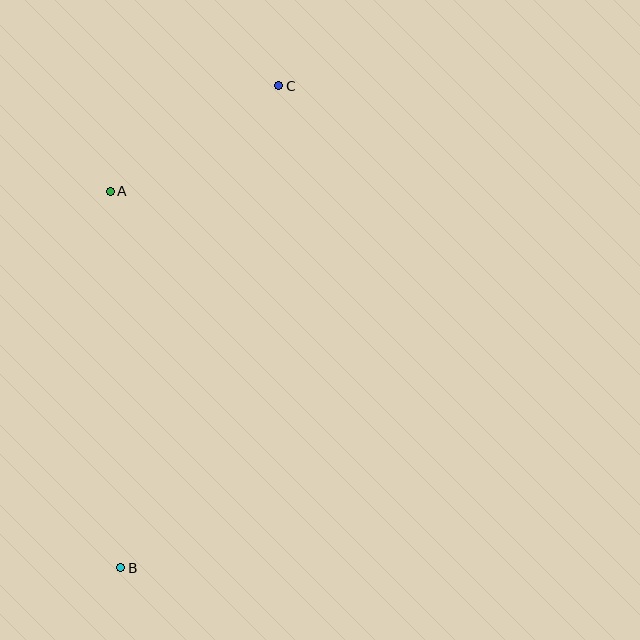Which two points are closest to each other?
Points A and C are closest to each other.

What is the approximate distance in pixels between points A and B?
The distance between A and B is approximately 376 pixels.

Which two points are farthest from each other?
Points B and C are farthest from each other.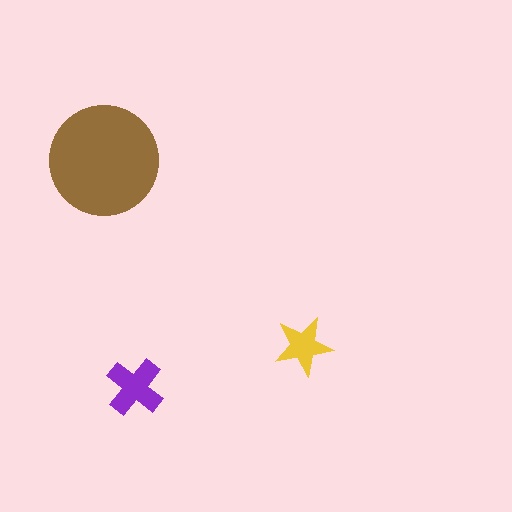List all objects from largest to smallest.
The brown circle, the purple cross, the yellow star.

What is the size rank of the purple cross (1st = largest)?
2nd.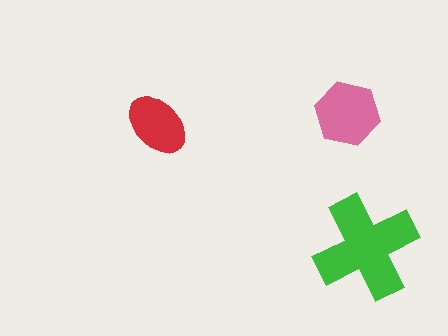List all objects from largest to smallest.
The green cross, the pink hexagon, the red ellipse.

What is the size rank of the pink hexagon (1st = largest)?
2nd.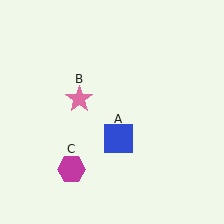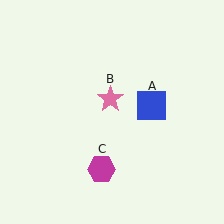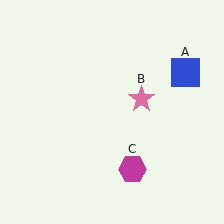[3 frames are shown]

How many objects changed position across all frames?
3 objects changed position: blue square (object A), pink star (object B), magenta hexagon (object C).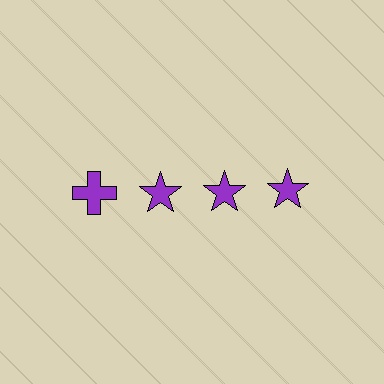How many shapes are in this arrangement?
There are 4 shapes arranged in a grid pattern.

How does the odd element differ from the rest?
It has a different shape: cross instead of star.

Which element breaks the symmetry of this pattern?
The purple cross in the top row, leftmost column breaks the symmetry. All other shapes are purple stars.